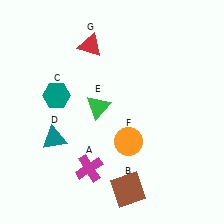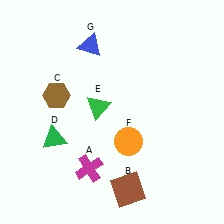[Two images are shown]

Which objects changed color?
C changed from teal to brown. D changed from teal to green. G changed from red to blue.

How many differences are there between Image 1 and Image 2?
There are 3 differences between the two images.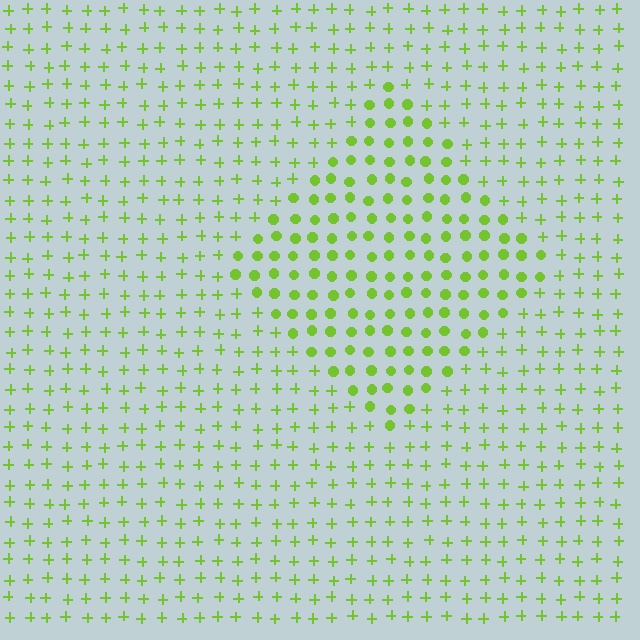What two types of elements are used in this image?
The image uses circles inside the diamond region and plus signs outside it.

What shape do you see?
I see a diamond.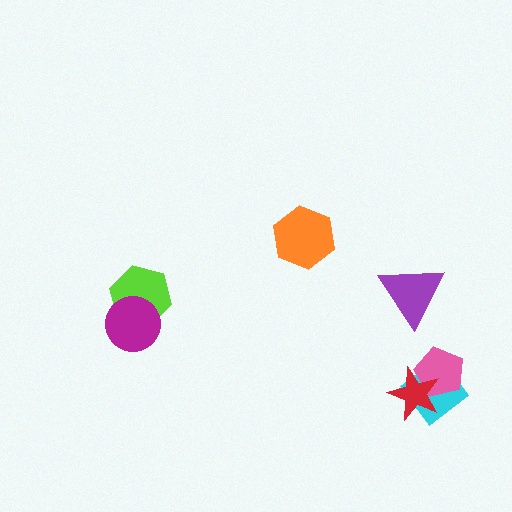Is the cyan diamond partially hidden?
Yes, it is partially covered by another shape.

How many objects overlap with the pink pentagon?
2 objects overlap with the pink pentagon.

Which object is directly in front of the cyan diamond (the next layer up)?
The pink pentagon is directly in front of the cyan diamond.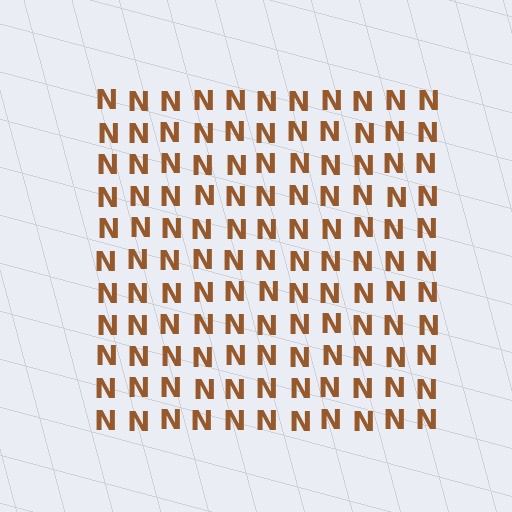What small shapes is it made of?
It is made of small letter N's.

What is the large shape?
The large shape is a square.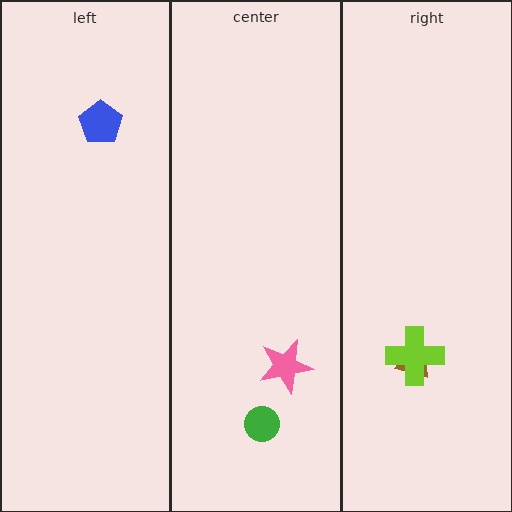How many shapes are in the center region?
2.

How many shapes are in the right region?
2.